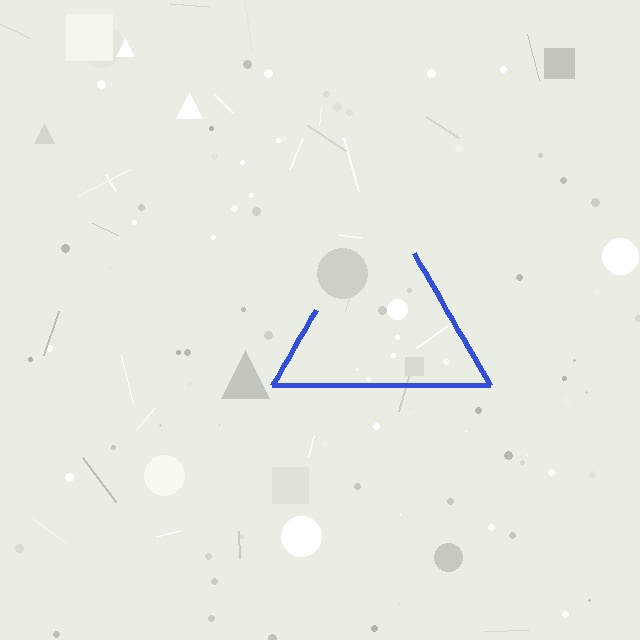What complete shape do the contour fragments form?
The contour fragments form a triangle.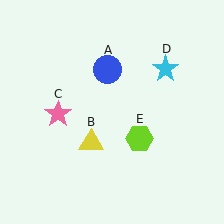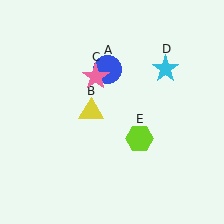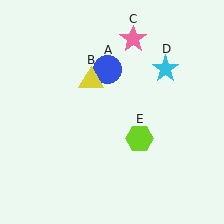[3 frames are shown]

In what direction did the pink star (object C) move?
The pink star (object C) moved up and to the right.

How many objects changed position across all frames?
2 objects changed position: yellow triangle (object B), pink star (object C).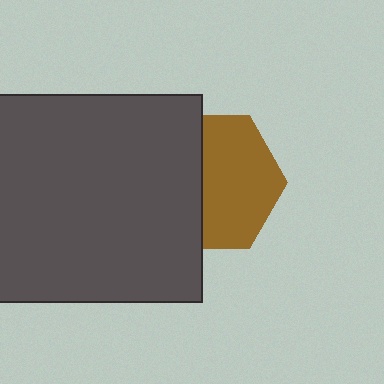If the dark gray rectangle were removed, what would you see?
You would see the complete brown hexagon.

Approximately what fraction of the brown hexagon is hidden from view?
Roughly 44% of the brown hexagon is hidden behind the dark gray rectangle.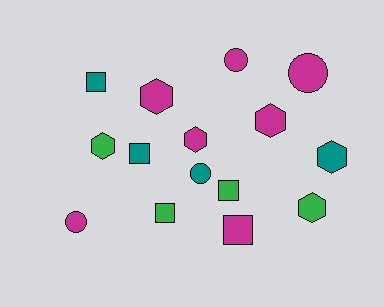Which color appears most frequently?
Magenta, with 7 objects.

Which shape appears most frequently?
Hexagon, with 6 objects.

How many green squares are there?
There are 2 green squares.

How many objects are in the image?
There are 15 objects.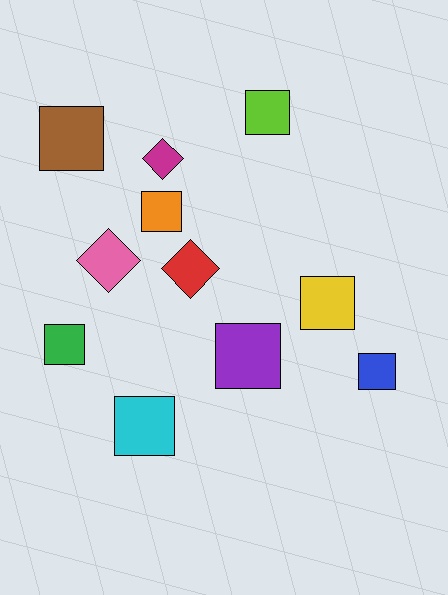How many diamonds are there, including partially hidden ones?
There are 3 diamonds.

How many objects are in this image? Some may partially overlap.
There are 11 objects.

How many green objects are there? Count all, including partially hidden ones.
There is 1 green object.